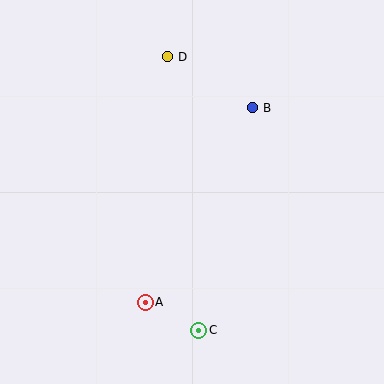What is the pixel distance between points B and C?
The distance between B and C is 229 pixels.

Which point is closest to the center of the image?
Point B at (253, 108) is closest to the center.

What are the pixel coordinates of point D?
Point D is at (168, 57).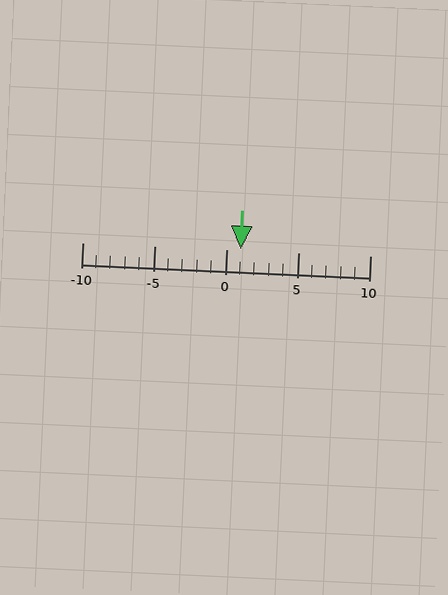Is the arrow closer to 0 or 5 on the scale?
The arrow is closer to 0.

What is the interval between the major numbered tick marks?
The major tick marks are spaced 5 units apart.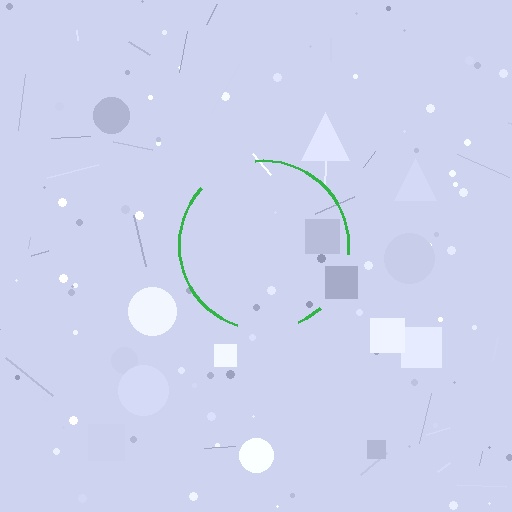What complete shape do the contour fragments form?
The contour fragments form a circle.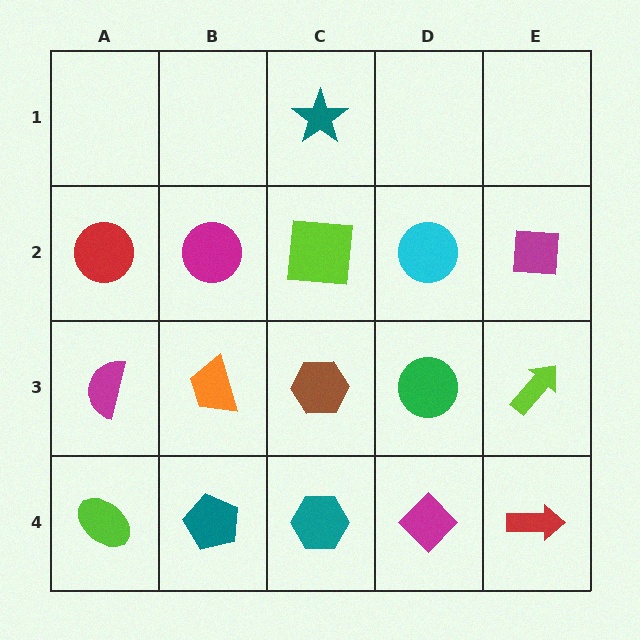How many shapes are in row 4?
5 shapes.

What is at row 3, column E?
A lime arrow.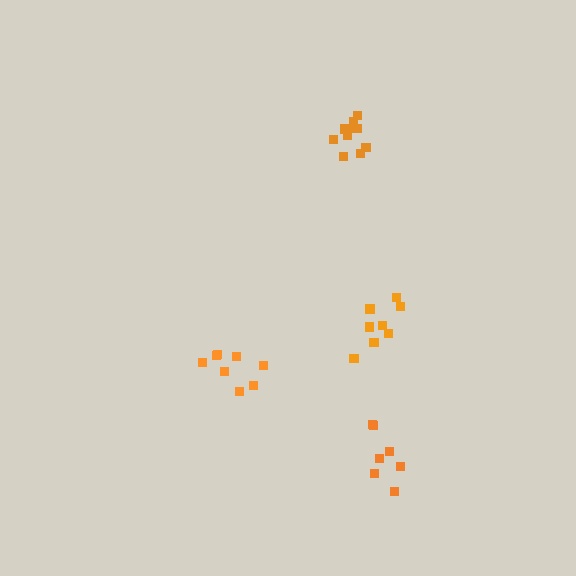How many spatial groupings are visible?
There are 4 spatial groupings.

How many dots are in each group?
Group 1: 8 dots, Group 2: 7 dots, Group 3: 9 dots, Group 4: 10 dots (34 total).